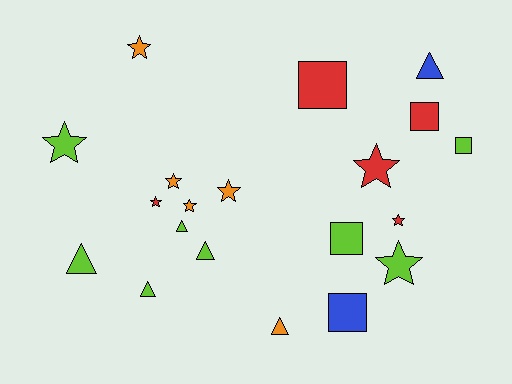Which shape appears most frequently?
Star, with 9 objects.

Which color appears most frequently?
Lime, with 8 objects.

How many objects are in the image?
There are 20 objects.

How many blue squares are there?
There is 1 blue square.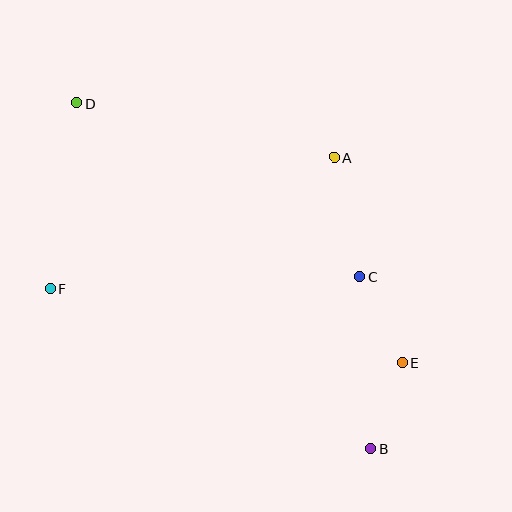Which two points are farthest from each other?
Points B and D are farthest from each other.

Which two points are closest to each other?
Points B and E are closest to each other.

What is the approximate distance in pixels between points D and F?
The distance between D and F is approximately 187 pixels.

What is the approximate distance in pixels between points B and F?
The distance between B and F is approximately 358 pixels.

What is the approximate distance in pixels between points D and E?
The distance between D and E is approximately 416 pixels.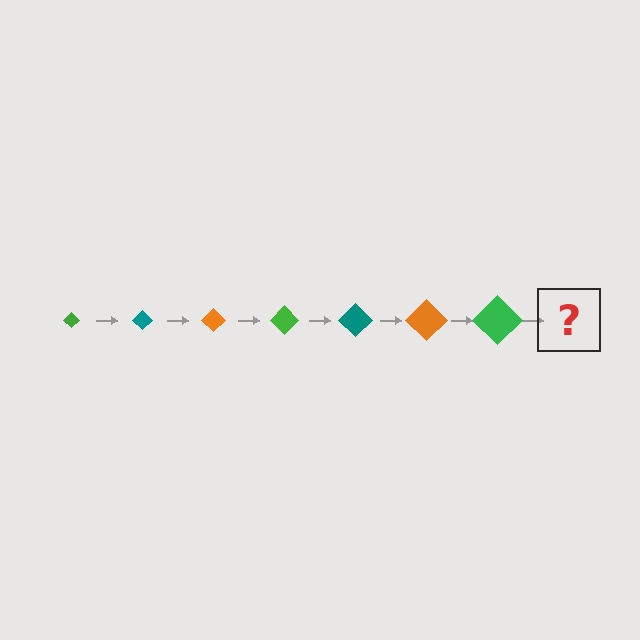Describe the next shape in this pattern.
It should be a teal diamond, larger than the previous one.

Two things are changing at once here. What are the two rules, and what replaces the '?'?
The two rules are that the diamond grows larger each step and the color cycles through green, teal, and orange. The '?' should be a teal diamond, larger than the previous one.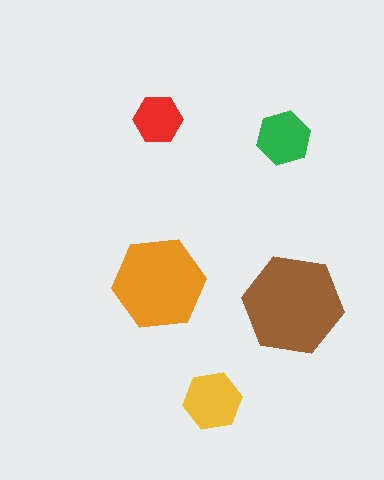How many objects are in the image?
There are 5 objects in the image.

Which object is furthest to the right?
The brown hexagon is rightmost.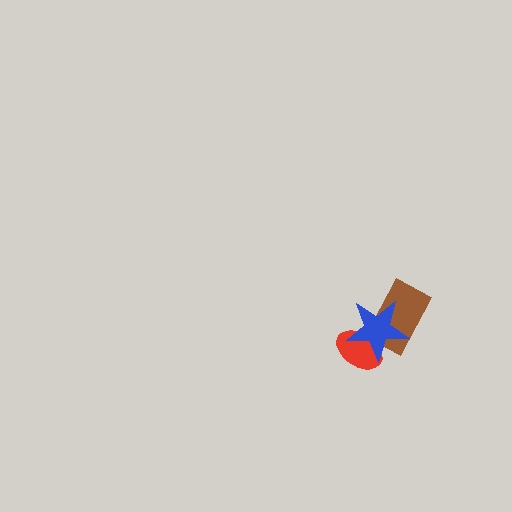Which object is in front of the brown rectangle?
The blue star is in front of the brown rectangle.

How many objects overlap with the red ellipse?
2 objects overlap with the red ellipse.